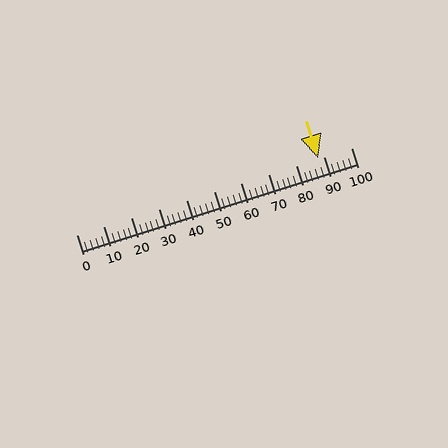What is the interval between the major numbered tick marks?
The major tick marks are spaced 10 units apart.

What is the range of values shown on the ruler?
The ruler shows values from 0 to 100.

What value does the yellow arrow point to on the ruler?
The yellow arrow points to approximately 88.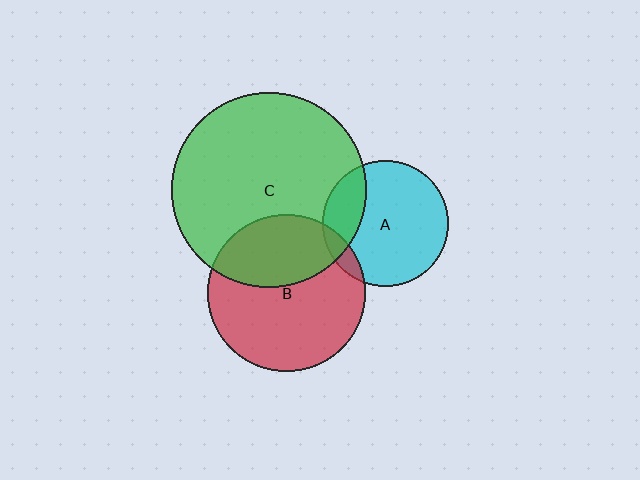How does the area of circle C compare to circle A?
Approximately 2.4 times.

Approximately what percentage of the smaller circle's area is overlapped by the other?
Approximately 35%.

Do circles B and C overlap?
Yes.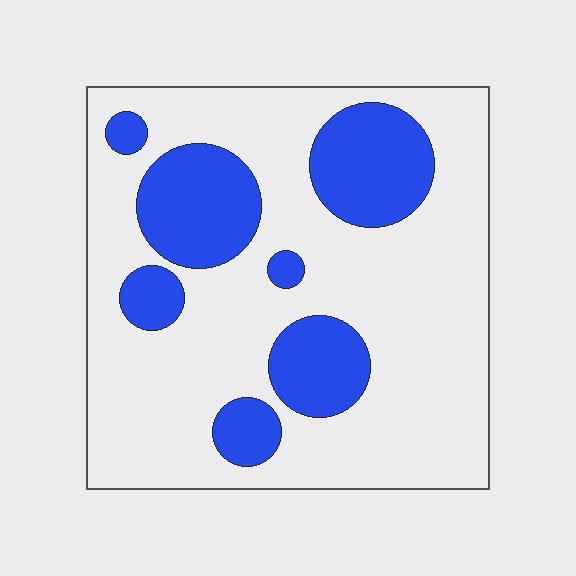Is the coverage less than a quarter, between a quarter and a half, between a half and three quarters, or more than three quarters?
Between a quarter and a half.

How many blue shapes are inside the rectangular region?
7.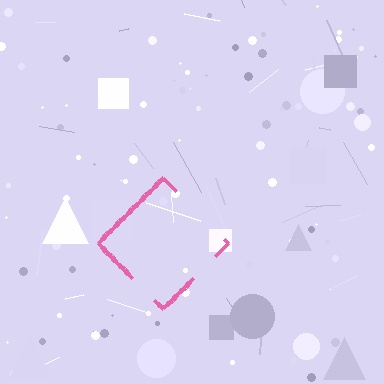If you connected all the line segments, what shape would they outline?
They would outline a diamond.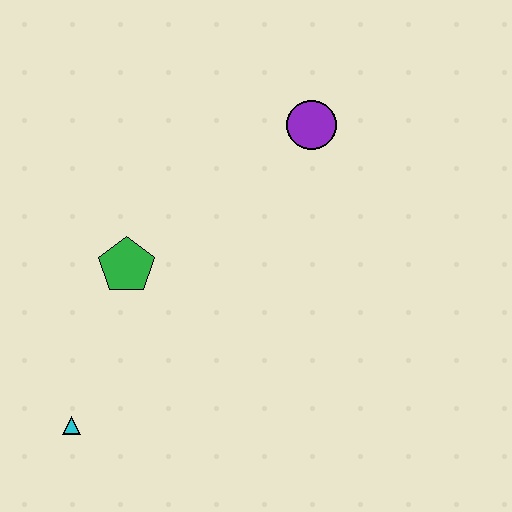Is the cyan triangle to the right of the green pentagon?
No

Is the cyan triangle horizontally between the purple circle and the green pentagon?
No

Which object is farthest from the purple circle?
The cyan triangle is farthest from the purple circle.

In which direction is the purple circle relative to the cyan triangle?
The purple circle is above the cyan triangle.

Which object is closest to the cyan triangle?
The green pentagon is closest to the cyan triangle.